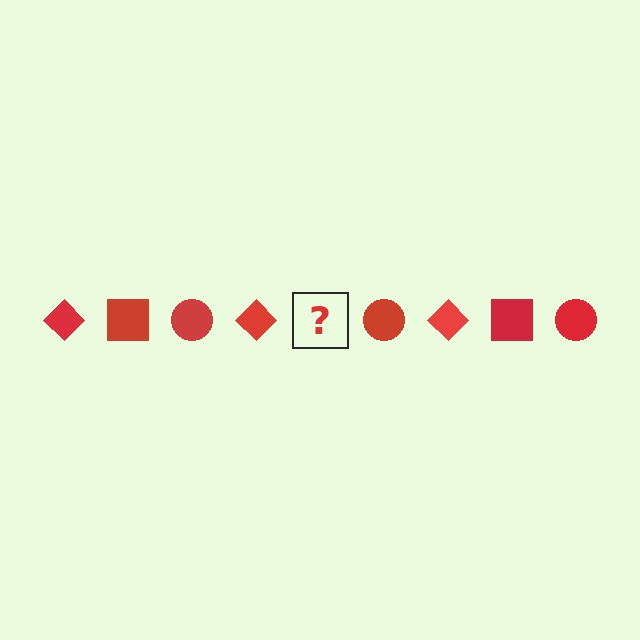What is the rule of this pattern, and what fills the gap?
The rule is that the pattern cycles through diamond, square, circle shapes in red. The gap should be filled with a red square.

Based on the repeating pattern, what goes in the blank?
The blank should be a red square.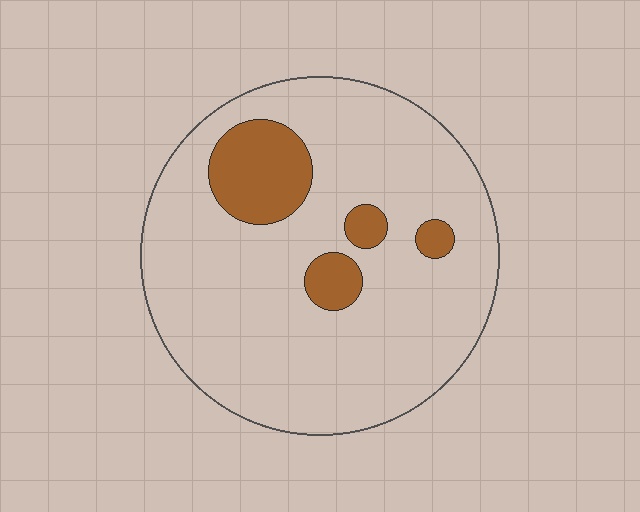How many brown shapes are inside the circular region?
4.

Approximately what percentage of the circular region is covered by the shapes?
Approximately 15%.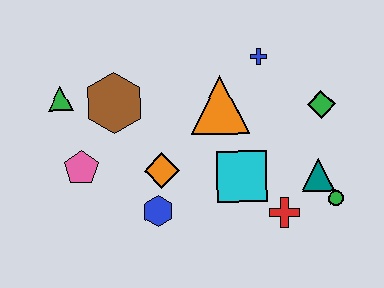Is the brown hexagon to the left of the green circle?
Yes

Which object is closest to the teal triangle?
The green circle is closest to the teal triangle.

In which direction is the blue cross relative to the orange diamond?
The blue cross is above the orange diamond.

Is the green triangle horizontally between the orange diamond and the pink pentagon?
No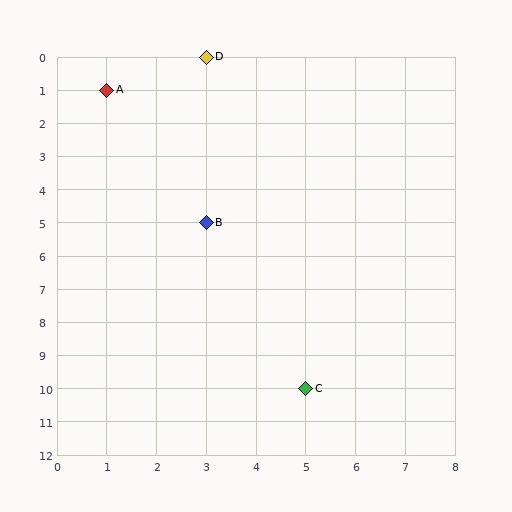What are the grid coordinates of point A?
Point A is at grid coordinates (1, 1).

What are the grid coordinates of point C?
Point C is at grid coordinates (5, 10).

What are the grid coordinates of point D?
Point D is at grid coordinates (3, 0).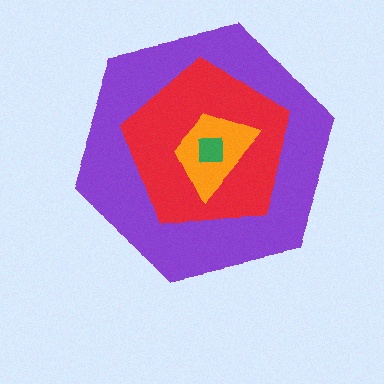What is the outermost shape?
The purple hexagon.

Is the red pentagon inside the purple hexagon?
Yes.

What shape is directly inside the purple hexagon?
The red pentagon.